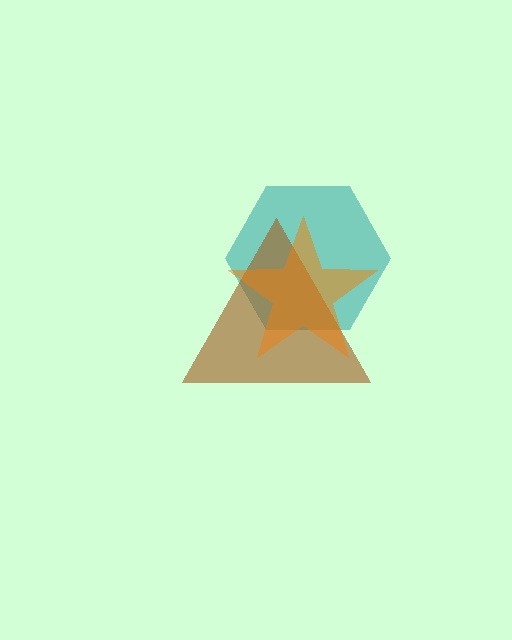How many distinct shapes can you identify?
There are 3 distinct shapes: a teal hexagon, a brown triangle, an orange star.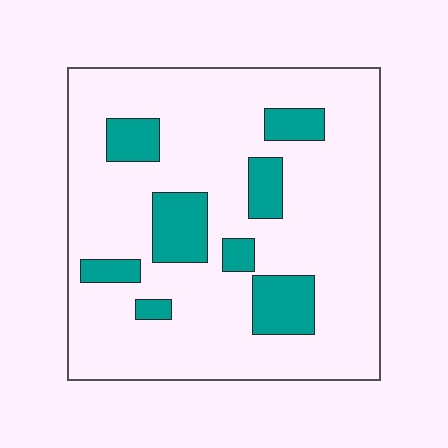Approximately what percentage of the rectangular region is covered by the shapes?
Approximately 20%.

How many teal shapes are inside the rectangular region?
8.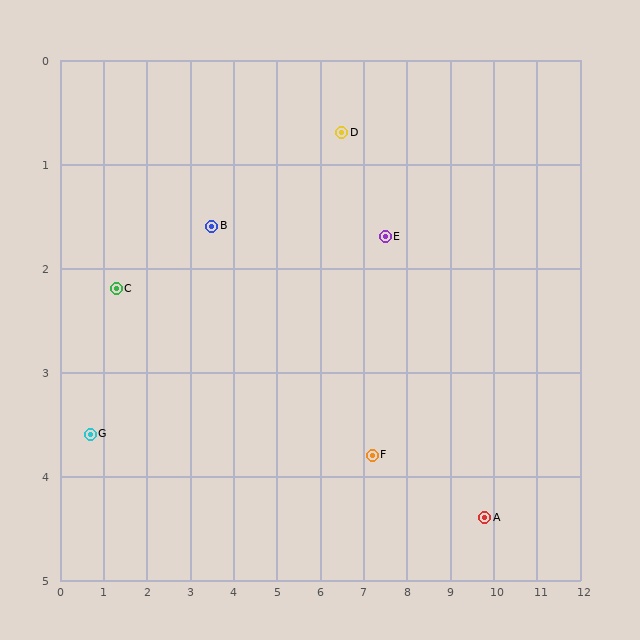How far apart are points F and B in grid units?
Points F and B are about 4.3 grid units apart.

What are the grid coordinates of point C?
Point C is at approximately (1.3, 2.2).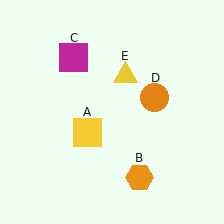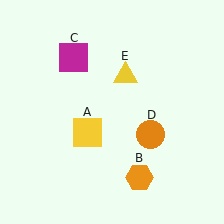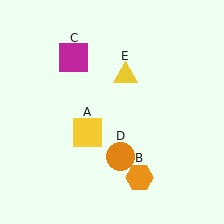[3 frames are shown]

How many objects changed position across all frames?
1 object changed position: orange circle (object D).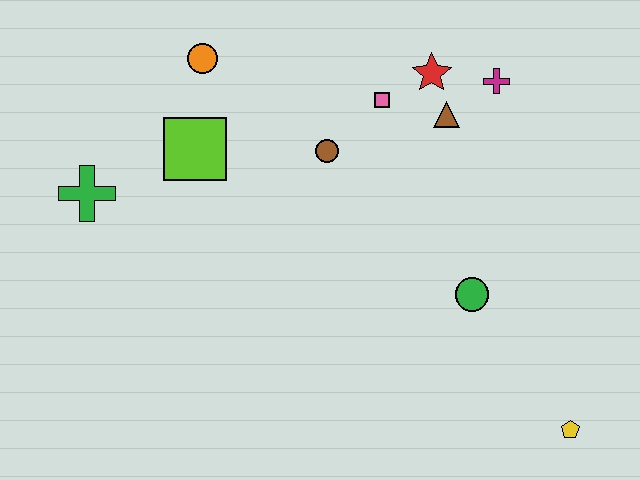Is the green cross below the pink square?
Yes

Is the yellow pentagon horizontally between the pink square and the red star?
No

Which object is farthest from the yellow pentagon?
The green cross is farthest from the yellow pentagon.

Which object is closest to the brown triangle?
The red star is closest to the brown triangle.